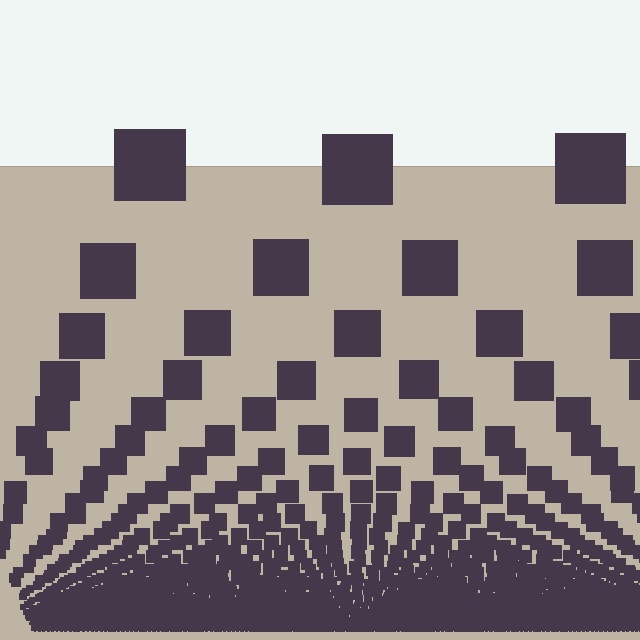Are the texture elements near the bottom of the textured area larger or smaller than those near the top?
Smaller. The gradient is inverted — elements near the bottom are smaller and denser.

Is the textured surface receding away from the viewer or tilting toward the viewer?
The surface appears to tilt toward the viewer. Texture elements get larger and sparser toward the top.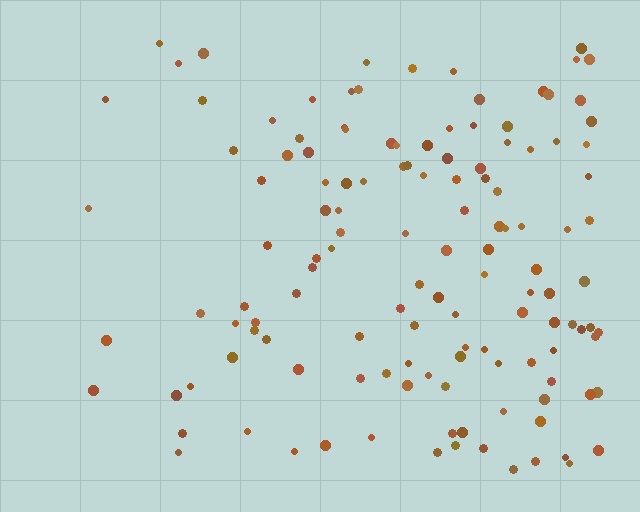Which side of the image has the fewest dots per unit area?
The left.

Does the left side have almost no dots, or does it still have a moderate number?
Still a moderate number, just noticeably fewer than the right.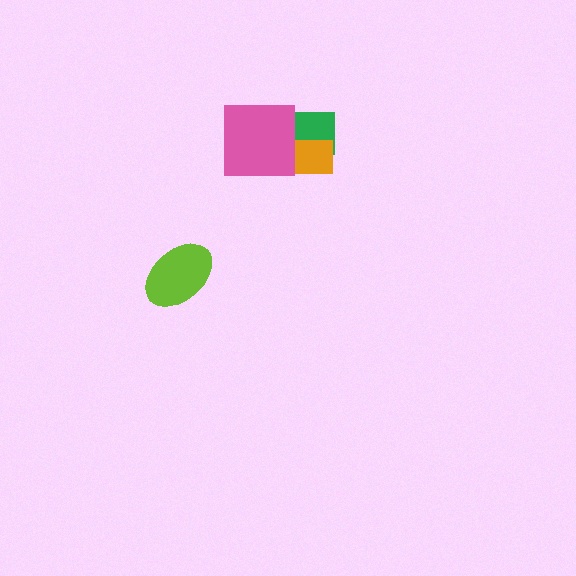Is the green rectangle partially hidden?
Yes, it is partially covered by another shape.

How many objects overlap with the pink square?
2 objects overlap with the pink square.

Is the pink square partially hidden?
No, no other shape covers it.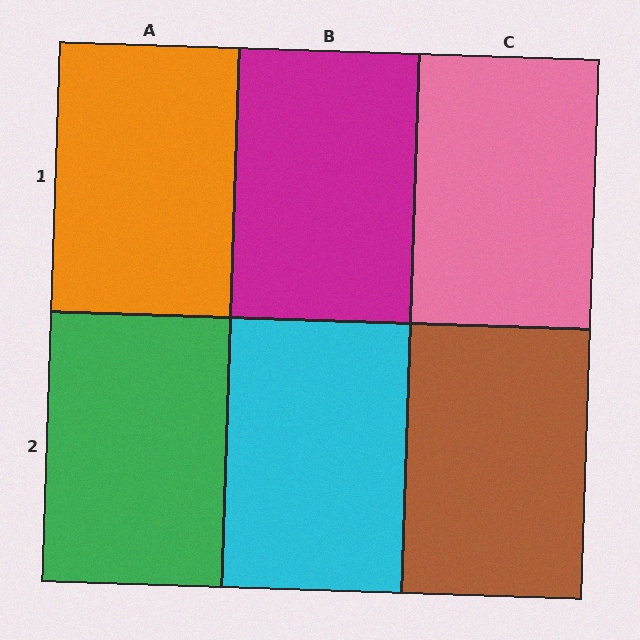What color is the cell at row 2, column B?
Cyan.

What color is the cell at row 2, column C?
Brown.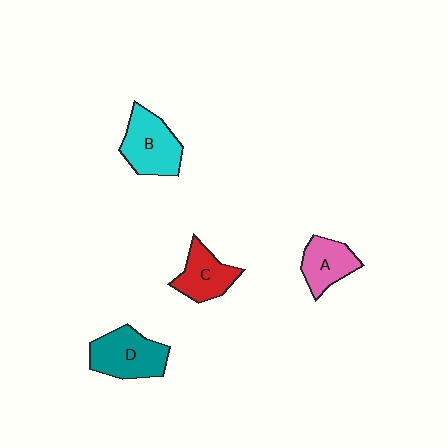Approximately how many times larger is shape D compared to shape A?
Approximately 1.4 times.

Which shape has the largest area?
Shape D (teal).